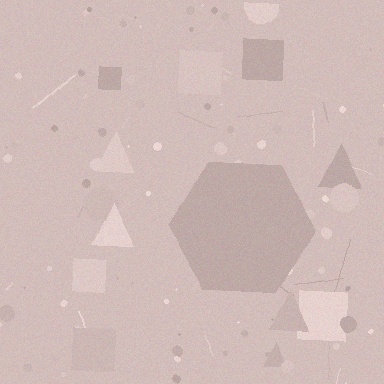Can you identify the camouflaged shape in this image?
The camouflaged shape is a hexagon.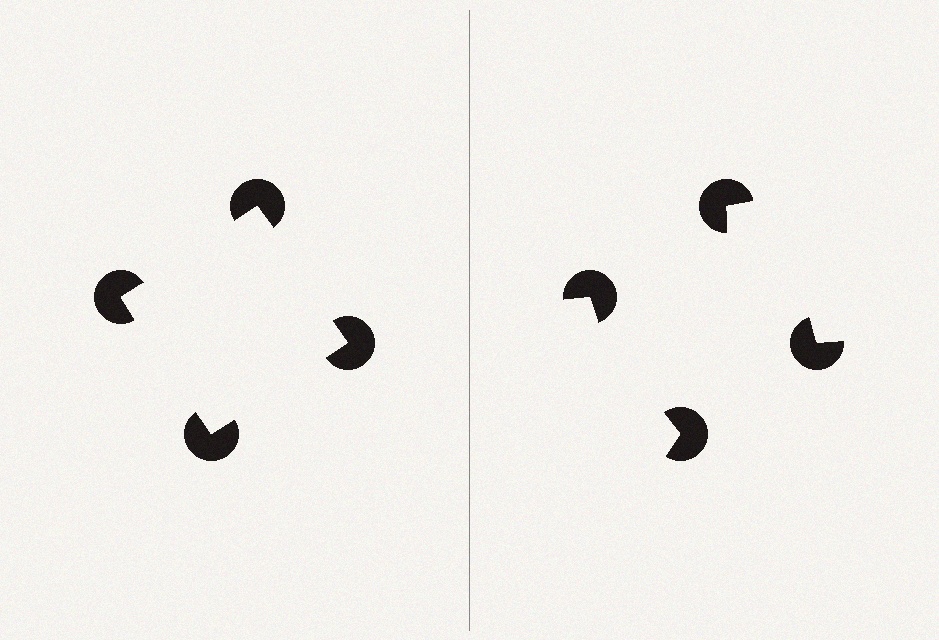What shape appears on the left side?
An illusory square.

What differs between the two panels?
The pac-man discs are positioned identically on both sides; only the wedge orientations differ. On the left they align to a square; on the right they are misaligned.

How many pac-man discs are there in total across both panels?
8 — 4 on each side.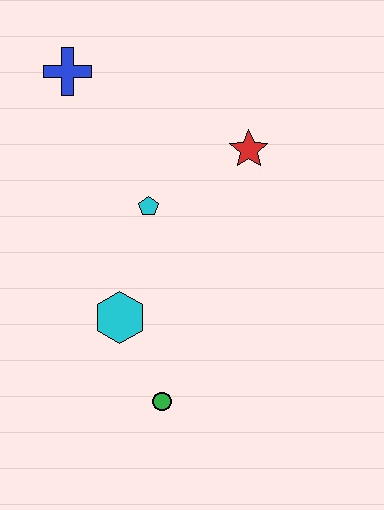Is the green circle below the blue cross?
Yes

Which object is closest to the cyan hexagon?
The green circle is closest to the cyan hexagon.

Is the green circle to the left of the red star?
Yes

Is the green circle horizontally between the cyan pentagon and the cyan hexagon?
No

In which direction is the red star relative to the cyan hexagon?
The red star is above the cyan hexagon.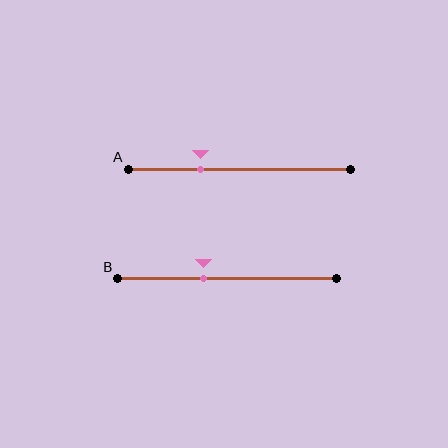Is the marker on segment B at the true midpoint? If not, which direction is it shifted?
No, the marker on segment B is shifted to the left by about 11% of the segment length.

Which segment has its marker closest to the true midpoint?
Segment B has its marker closest to the true midpoint.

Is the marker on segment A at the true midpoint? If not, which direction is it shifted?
No, the marker on segment A is shifted to the left by about 18% of the segment length.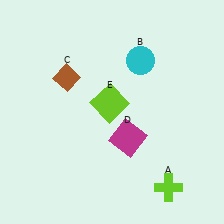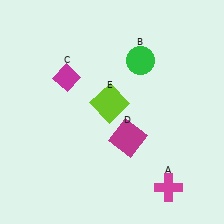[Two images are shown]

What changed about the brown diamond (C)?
In Image 1, C is brown. In Image 2, it changed to magenta.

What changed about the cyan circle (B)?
In Image 1, B is cyan. In Image 2, it changed to green.